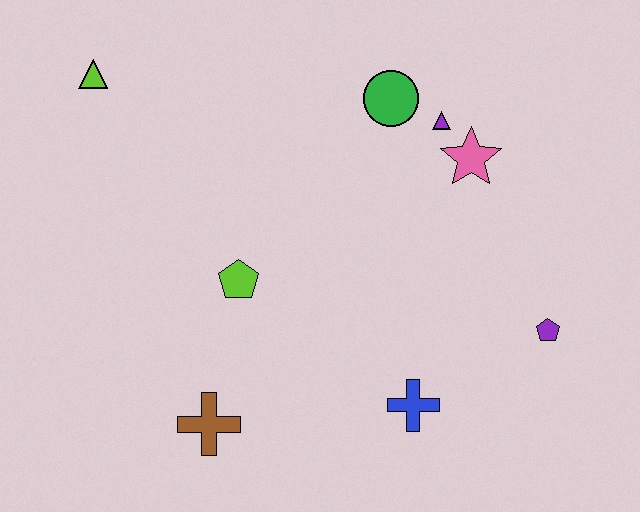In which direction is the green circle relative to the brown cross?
The green circle is above the brown cross.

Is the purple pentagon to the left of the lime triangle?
No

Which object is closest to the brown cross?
The lime pentagon is closest to the brown cross.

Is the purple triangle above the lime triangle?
No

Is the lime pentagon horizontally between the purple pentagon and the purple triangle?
No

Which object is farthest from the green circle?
The brown cross is farthest from the green circle.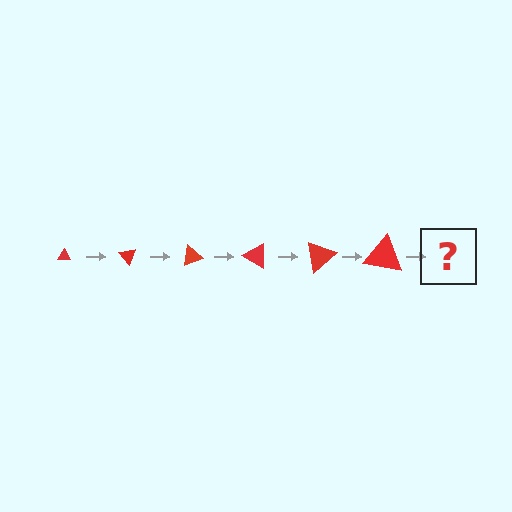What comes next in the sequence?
The next element should be a triangle, larger than the previous one and rotated 300 degrees from the start.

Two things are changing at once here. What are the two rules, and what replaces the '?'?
The two rules are that the triangle grows larger each step and it rotates 50 degrees each step. The '?' should be a triangle, larger than the previous one and rotated 300 degrees from the start.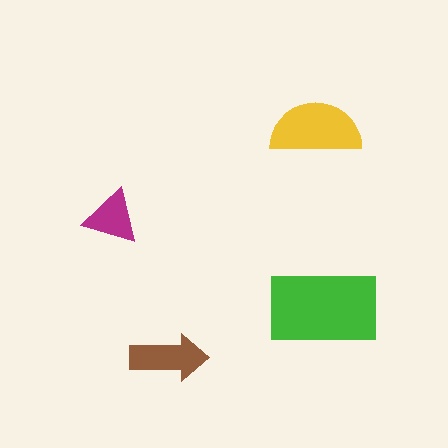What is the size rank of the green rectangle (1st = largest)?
1st.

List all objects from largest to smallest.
The green rectangle, the yellow semicircle, the brown arrow, the magenta triangle.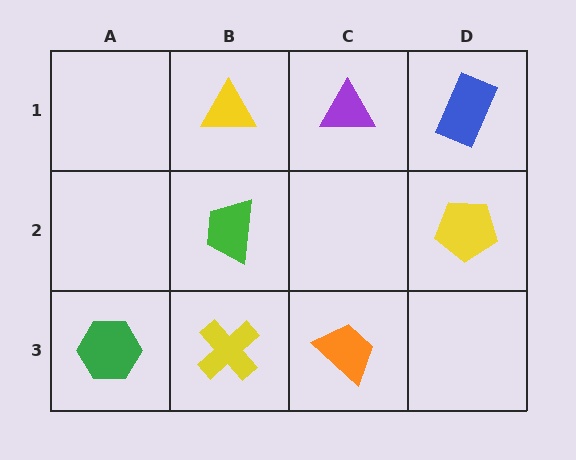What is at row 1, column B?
A yellow triangle.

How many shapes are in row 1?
3 shapes.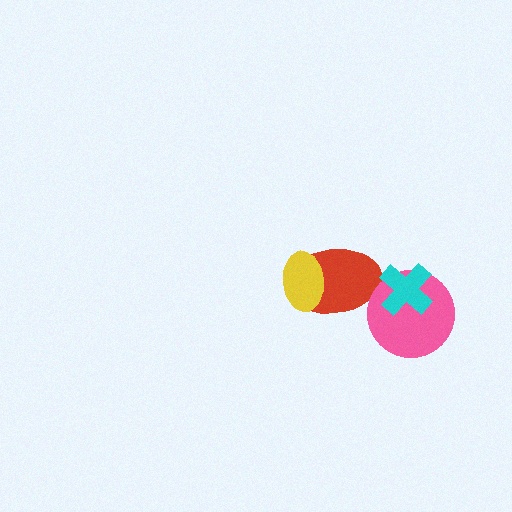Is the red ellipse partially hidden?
Yes, it is partially covered by another shape.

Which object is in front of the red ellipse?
The yellow ellipse is in front of the red ellipse.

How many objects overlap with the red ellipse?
1 object overlaps with the red ellipse.